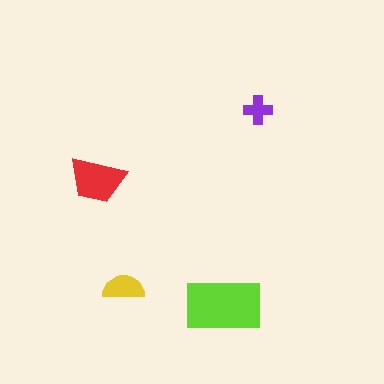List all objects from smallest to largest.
The purple cross, the yellow semicircle, the red trapezoid, the lime rectangle.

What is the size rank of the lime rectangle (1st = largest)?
1st.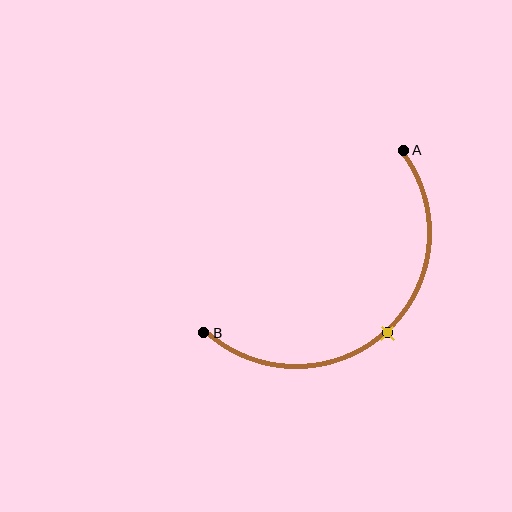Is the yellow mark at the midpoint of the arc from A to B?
Yes. The yellow mark lies on the arc at equal arc-length from both A and B — it is the arc midpoint.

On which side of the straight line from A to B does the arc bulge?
The arc bulges below and to the right of the straight line connecting A and B.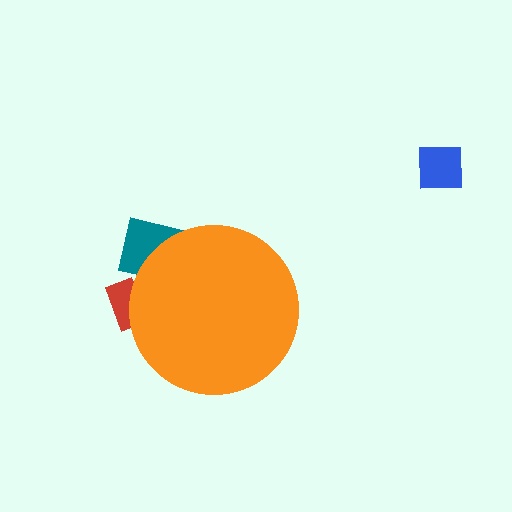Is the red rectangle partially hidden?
Yes, the red rectangle is partially hidden behind the orange circle.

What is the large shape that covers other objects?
An orange circle.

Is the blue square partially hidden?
No, the blue square is fully visible.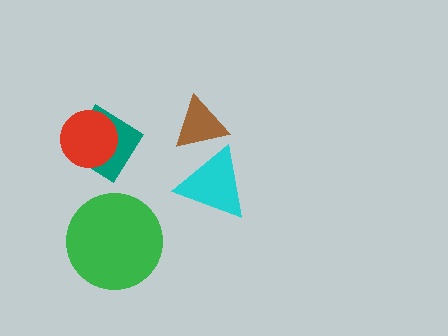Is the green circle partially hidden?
No, no other shape covers it.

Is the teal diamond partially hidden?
Yes, it is partially covered by another shape.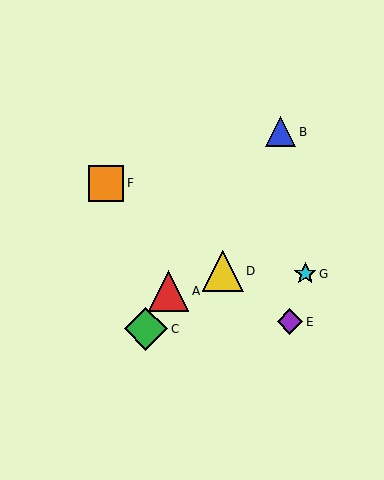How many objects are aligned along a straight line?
3 objects (D, E, F) are aligned along a straight line.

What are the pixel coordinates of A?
Object A is at (168, 291).